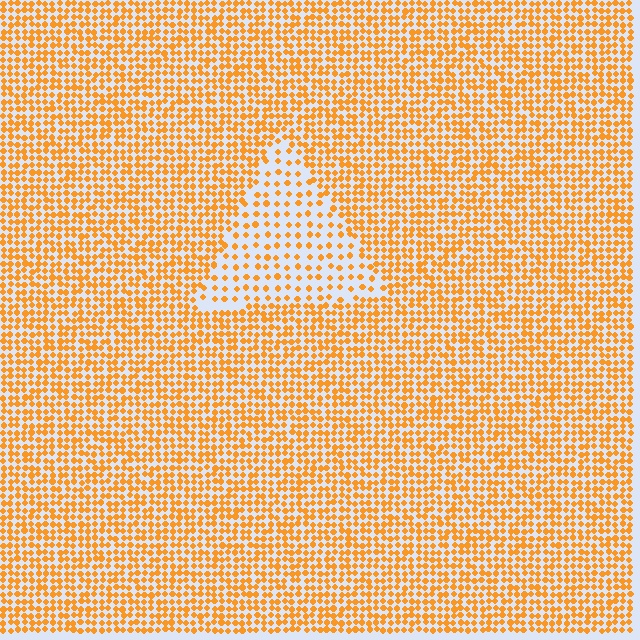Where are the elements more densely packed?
The elements are more densely packed outside the triangle boundary.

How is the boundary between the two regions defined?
The boundary is defined by a change in element density (approximately 2.2x ratio). All elements are the same color, size, and shape.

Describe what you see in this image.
The image contains small orange elements arranged at two different densities. A triangle-shaped region is visible where the elements are less densely packed than the surrounding area.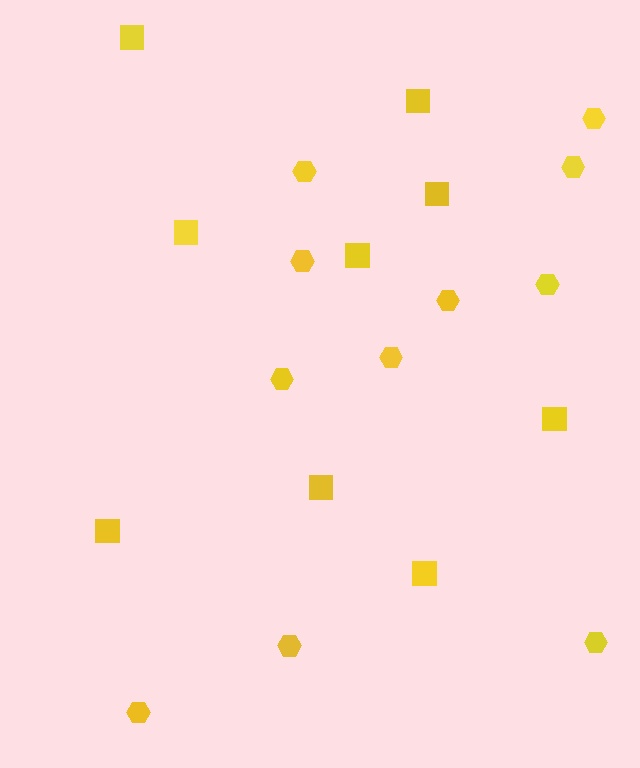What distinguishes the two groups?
There are 2 groups: one group of squares (9) and one group of hexagons (11).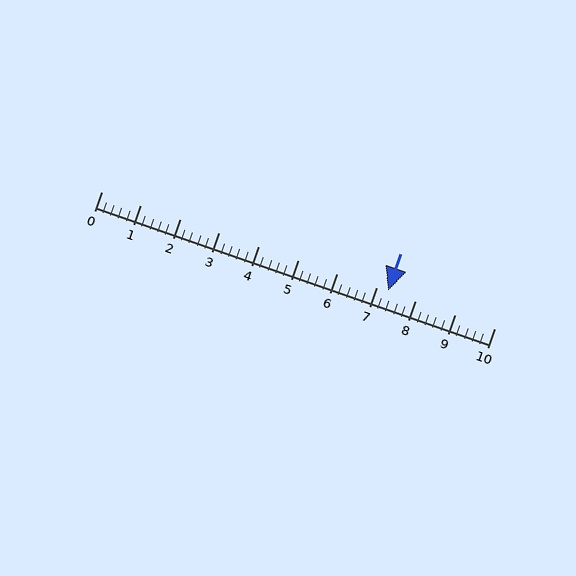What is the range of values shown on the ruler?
The ruler shows values from 0 to 10.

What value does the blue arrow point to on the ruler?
The blue arrow points to approximately 7.3.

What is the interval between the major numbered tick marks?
The major tick marks are spaced 1 units apart.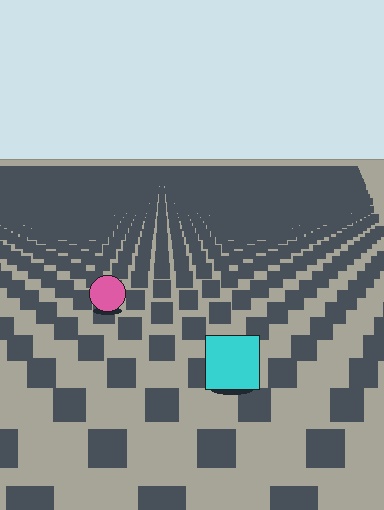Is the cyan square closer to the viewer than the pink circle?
Yes. The cyan square is closer — you can tell from the texture gradient: the ground texture is coarser near it.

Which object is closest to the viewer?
The cyan square is closest. The texture marks near it are larger and more spread out.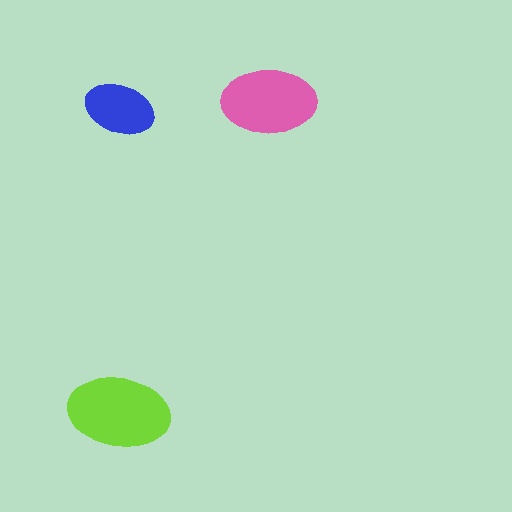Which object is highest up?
The pink ellipse is topmost.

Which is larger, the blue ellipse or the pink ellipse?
The pink one.